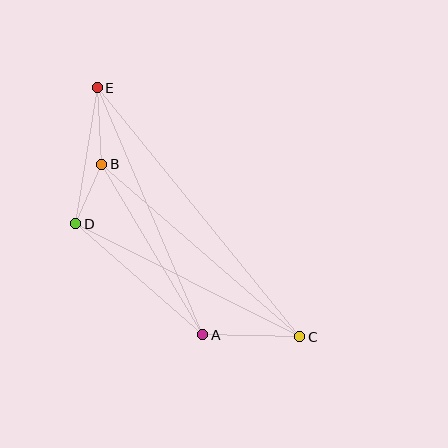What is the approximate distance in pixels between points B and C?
The distance between B and C is approximately 262 pixels.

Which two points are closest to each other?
Points B and D are closest to each other.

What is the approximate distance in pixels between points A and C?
The distance between A and C is approximately 97 pixels.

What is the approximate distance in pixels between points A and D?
The distance between A and D is approximately 169 pixels.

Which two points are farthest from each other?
Points C and E are farthest from each other.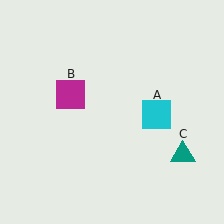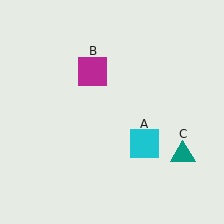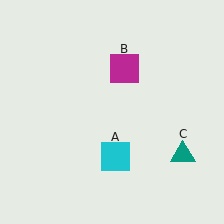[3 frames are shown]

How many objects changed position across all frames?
2 objects changed position: cyan square (object A), magenta square (object B).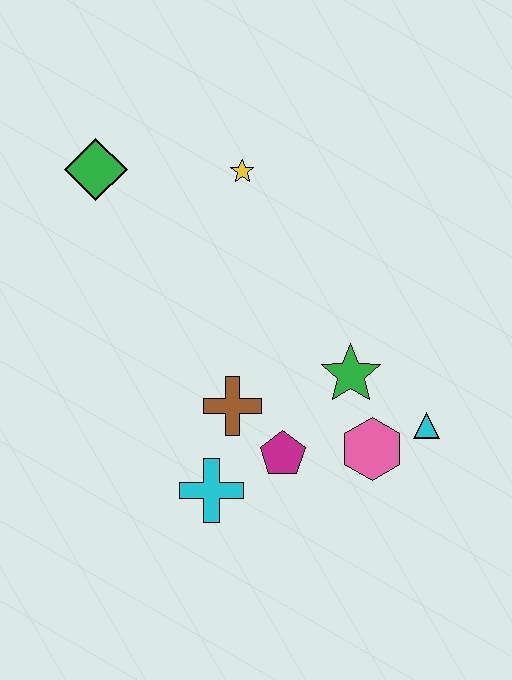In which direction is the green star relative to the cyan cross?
The green star is to the right of the cyan cross.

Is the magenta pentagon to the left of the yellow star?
No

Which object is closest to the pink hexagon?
The cyan triangle is closest to the pink hexagon.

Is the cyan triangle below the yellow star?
Yes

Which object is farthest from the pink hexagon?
The green diamond is farthest from the pink hexagon.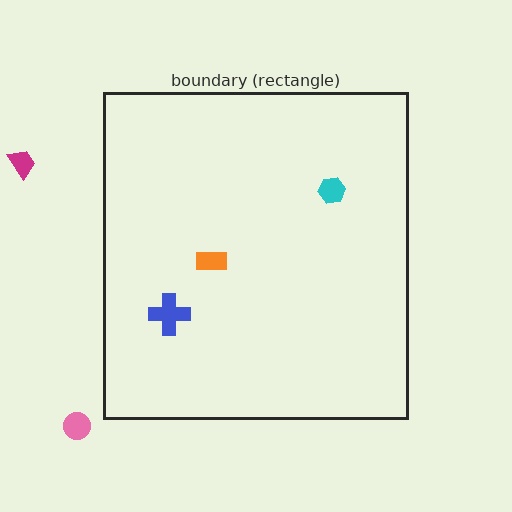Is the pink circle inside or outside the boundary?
Outside.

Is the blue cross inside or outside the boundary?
Inside.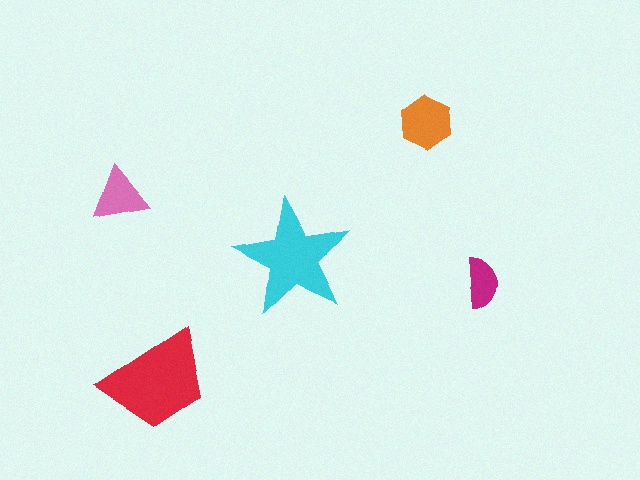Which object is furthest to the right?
The magenta semicircle is rightmost.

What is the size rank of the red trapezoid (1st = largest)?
1st.